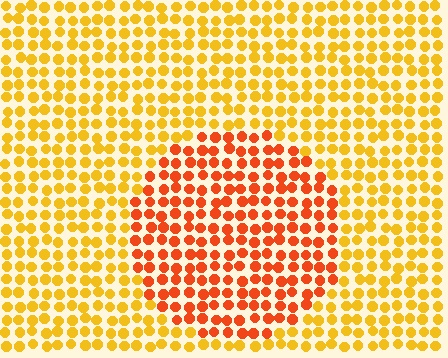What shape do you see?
I see a circle.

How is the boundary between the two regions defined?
The boundary is defined purely by a slight shift in hue (about 34 degrees). Spacing, size, and orientation are identical on both sides.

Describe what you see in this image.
The image is filled with small yellow elements in a uniform arrangement. A circle-shaped region is visible where the elements are tinted to a slightly different hue, forming a subtle color boundary.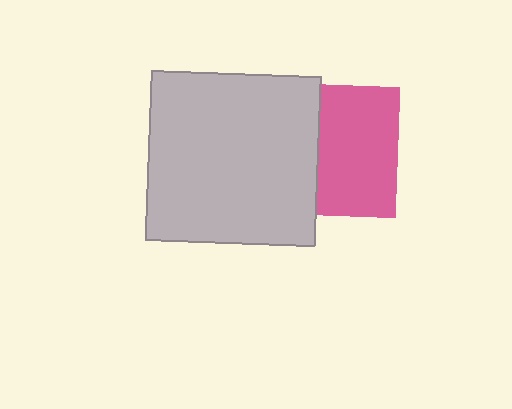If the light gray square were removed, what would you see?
You would see the complete pink square.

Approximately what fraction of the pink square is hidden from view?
Roughly 40% of the pink square is hidden behind the light gray square.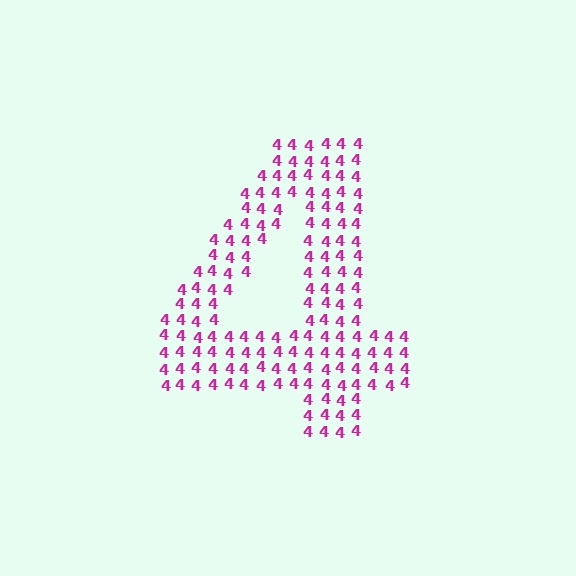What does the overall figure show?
The overall figure shows the digit 4.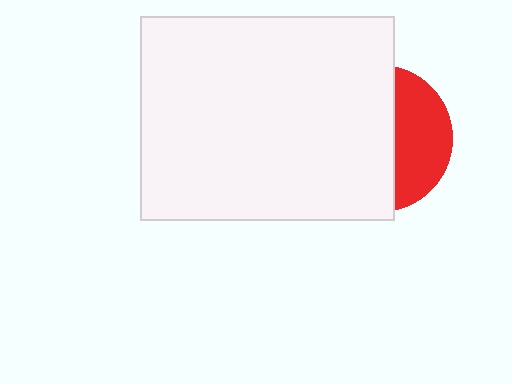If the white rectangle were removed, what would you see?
You would see the complete red circle.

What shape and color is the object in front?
The object in front is a white rectangle.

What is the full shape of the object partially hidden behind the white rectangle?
The partially hidden object is a red circle.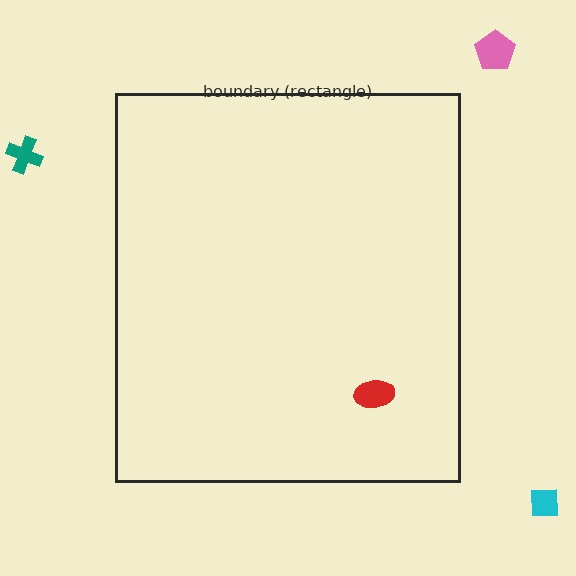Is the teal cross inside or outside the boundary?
Outside.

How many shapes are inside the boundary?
1 inside, 3 outside.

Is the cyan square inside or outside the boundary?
Outside.